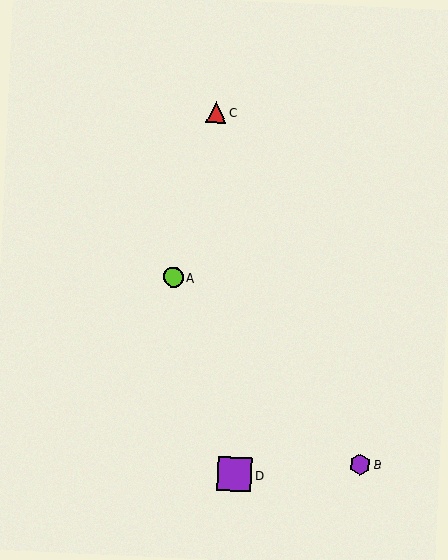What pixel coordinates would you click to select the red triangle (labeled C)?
Click at (216, 112) to select the red triangle C.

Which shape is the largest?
The purple square (labeled D) is the largest.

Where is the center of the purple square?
The center of the purple square is at (235, 475).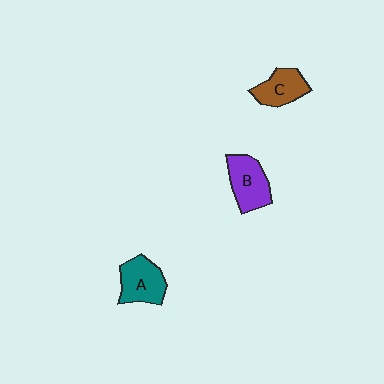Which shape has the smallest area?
Shape C (brown).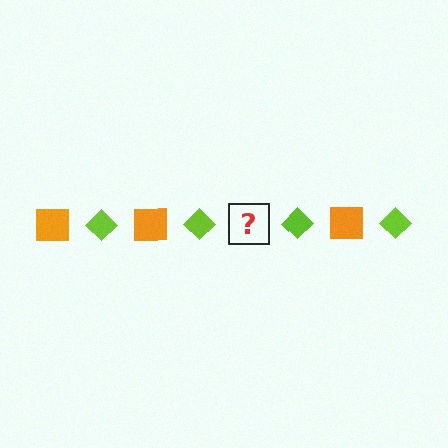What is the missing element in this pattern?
The missing element is an orange square.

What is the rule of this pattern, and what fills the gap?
The rule is that the pattern alternates between orange square and lime diamond. The gap should be filled with an orange square.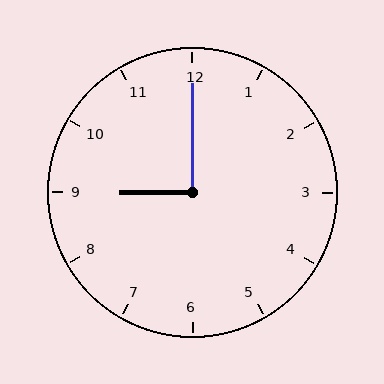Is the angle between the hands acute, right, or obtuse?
It is right.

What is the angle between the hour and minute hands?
Approximately 90 degrees.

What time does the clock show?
9:00.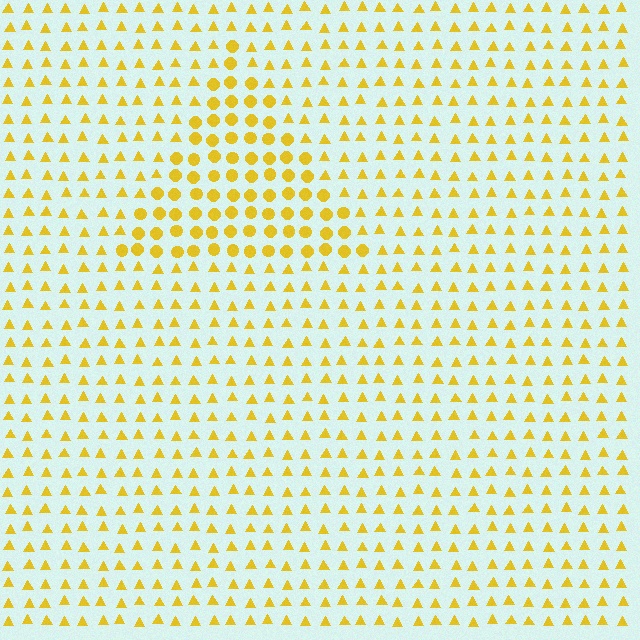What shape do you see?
I see a triangle.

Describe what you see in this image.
The image is filled with small yellow elements arranged in a uniform grid. A triangle-shaped region contains circles, while the surrounding area contains triangles. The boundary is defined purely by the change in element shape.